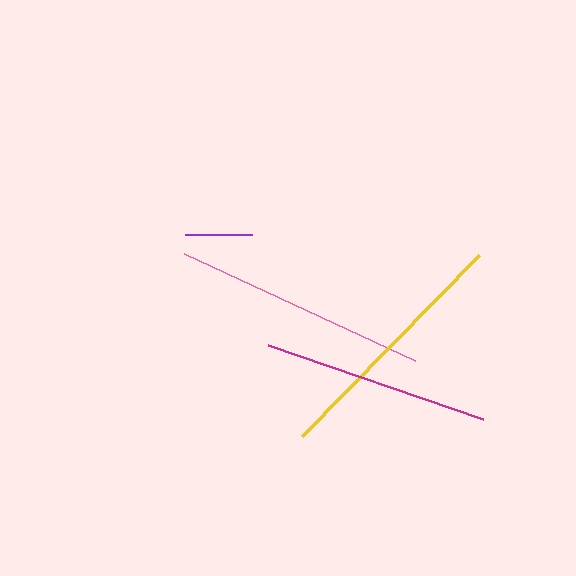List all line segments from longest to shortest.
From longest to shortest: pink, yellow, magenta, purple.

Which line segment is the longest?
The pink line is the longest at approximately 254 pixels.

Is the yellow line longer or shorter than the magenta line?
The yellow line is longer than the magenta line.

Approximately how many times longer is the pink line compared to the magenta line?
The pink line is approximately 1.1 times the length of the magenta line.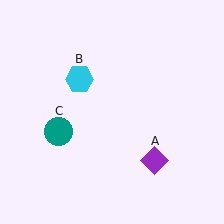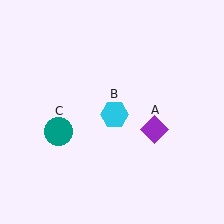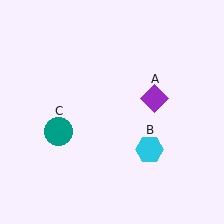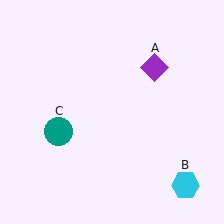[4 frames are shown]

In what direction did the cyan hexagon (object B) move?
The cyan hexagon (object B) moved down and to the right.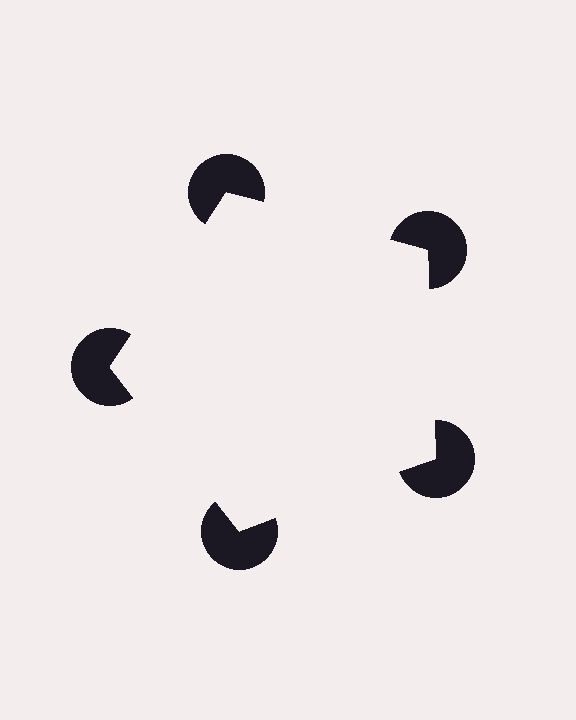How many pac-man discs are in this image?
There are 5 — one at each vertex of the illusory pentagon.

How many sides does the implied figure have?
5 sides.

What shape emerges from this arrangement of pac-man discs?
An illusory pentagon — its edges are inferred from the aligned wedge cuts in the pac-man discs, not physically drawn.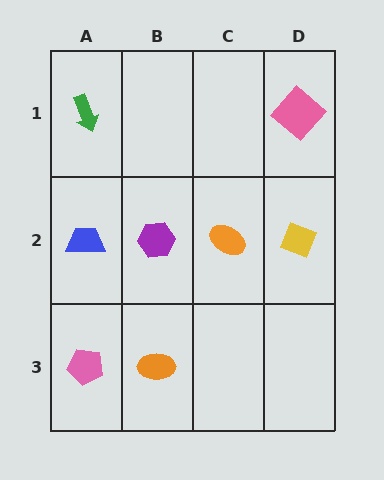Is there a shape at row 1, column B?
No, that cell is empty.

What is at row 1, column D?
A pink diamond.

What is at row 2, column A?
A blue trapezoid.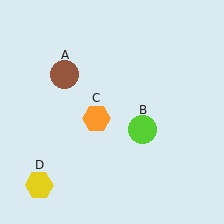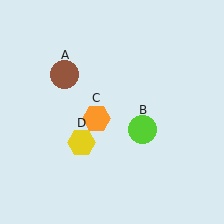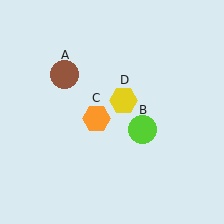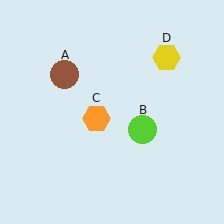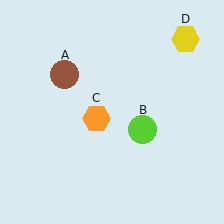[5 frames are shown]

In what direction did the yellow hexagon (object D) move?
The yellow hexagon (object D) moved up and to the right.